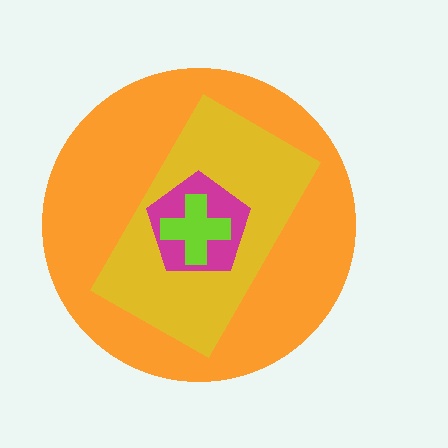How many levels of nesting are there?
4.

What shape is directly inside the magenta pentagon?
The lime cross.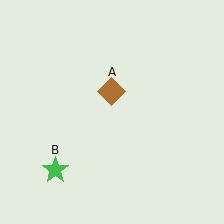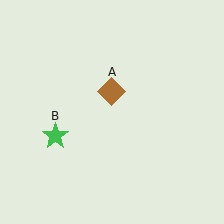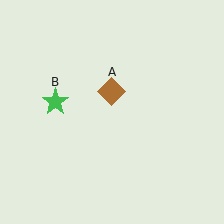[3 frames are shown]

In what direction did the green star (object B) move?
The green star (object B) moved up.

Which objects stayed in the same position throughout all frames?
Brown diamond (object A) remained stationary.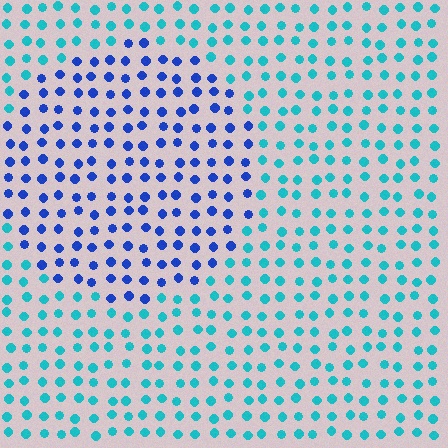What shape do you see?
I see a circle.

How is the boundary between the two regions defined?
The boundary is defined purely by a slight shift in hue (about 45 degrees). Spacing, size, and orientation are identical on both sides.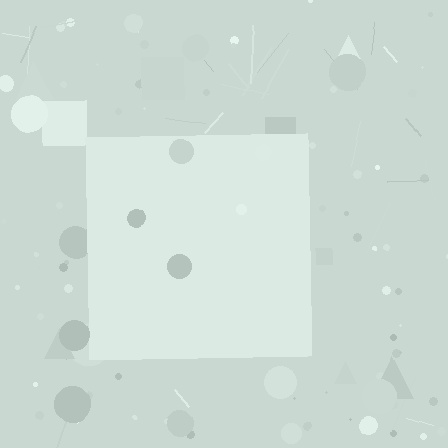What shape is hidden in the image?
A square is hidden in the image.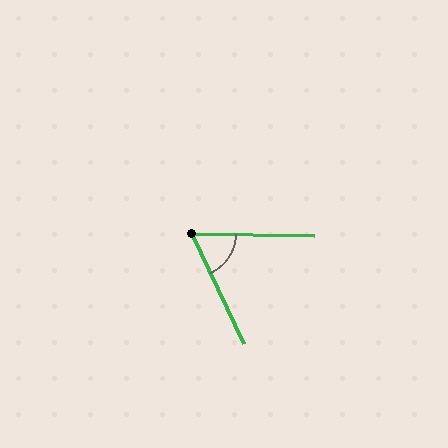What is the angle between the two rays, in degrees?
Approximately 64 degrees.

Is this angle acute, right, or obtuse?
It is acute.